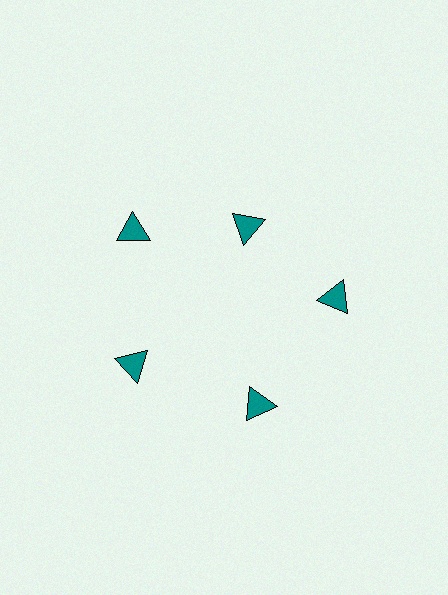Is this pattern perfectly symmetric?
No. The 5 teal triangles are arranged in a ring, but one element near the 1 o'clock position is pulled inward toward the center, breaking the 5-fold rotational symmetry.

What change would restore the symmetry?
The symmetry would be restored by moving it outward, back onto the ring so that all 5 triangles sit at equal angles and equal distance from the center.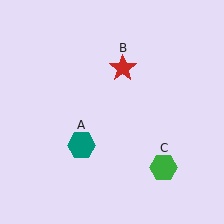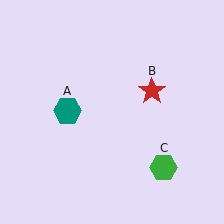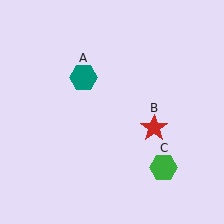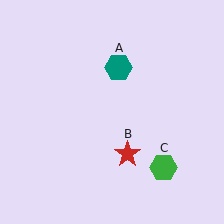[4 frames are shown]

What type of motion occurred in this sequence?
The teal hexagon (object A), red star (object B) rotated clockwise around the center of the scene.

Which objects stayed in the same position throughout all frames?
Green hexagon (object C) remained stationary.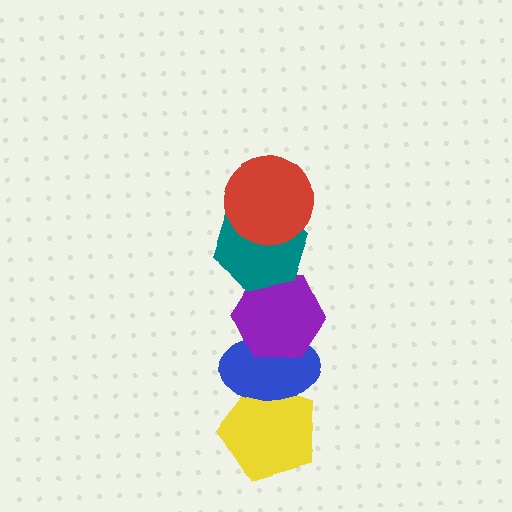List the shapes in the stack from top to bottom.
From top to bottom: the red circle, the teal hexagon, the purple hexagon, the blue ellipse, the yellow pentagon.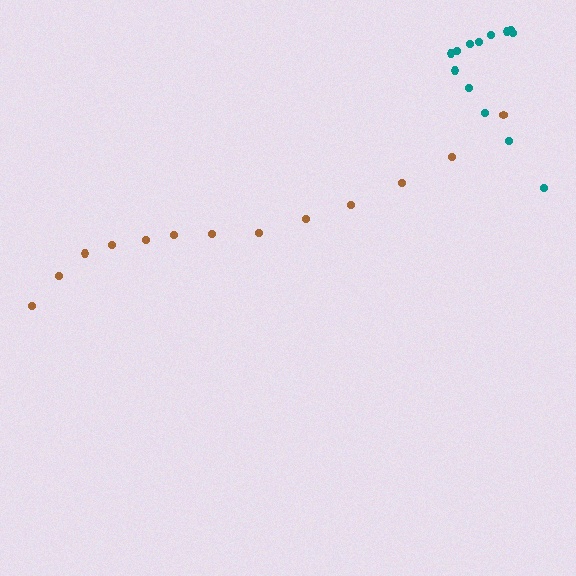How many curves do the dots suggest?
There are 2 distinct paths.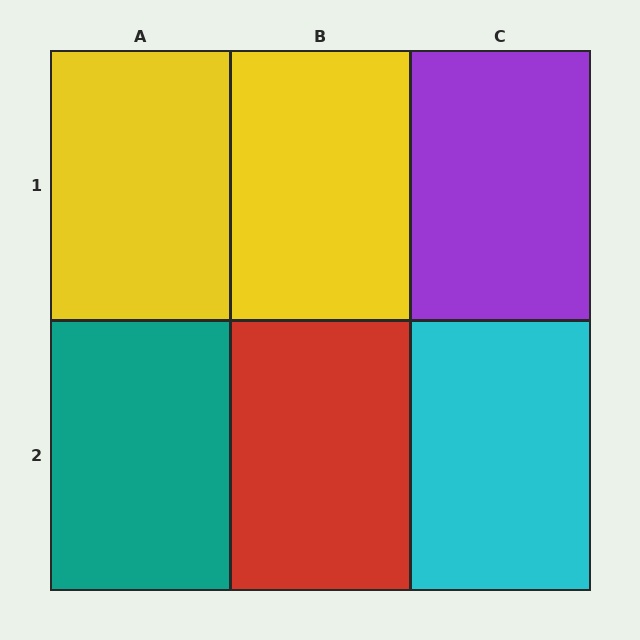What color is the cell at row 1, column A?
Yellow.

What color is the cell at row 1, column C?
Purple.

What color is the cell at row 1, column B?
Yellow.